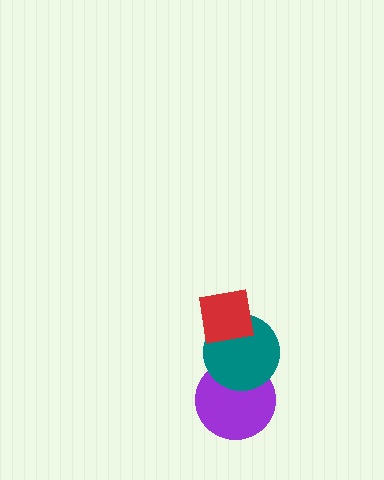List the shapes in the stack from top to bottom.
From top to bottom: the red square, the teal circle, the purple circle.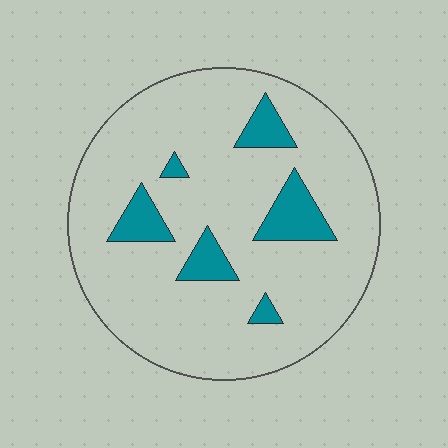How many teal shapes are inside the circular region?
6.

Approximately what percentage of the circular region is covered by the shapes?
Approximately 15%.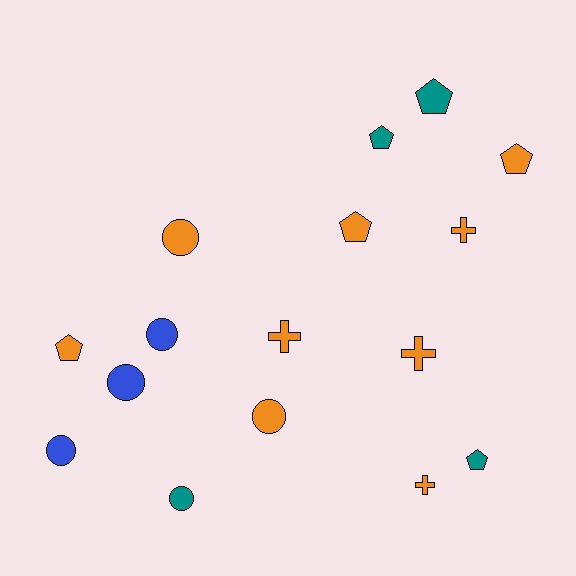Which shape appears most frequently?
Circle, with 6 objects.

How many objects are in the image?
There are 16 objects.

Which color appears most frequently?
Orange, with 9 objects.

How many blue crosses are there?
There are no blue crosses.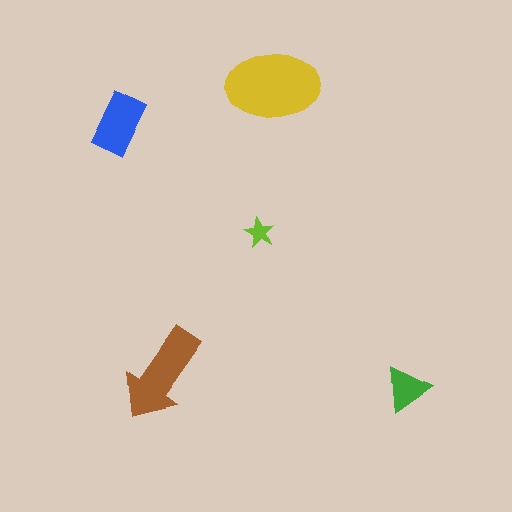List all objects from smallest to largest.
The lime star, the green triangle, the blue rectangle, the brown arrow, the yellow ellipse.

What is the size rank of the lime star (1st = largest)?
5th.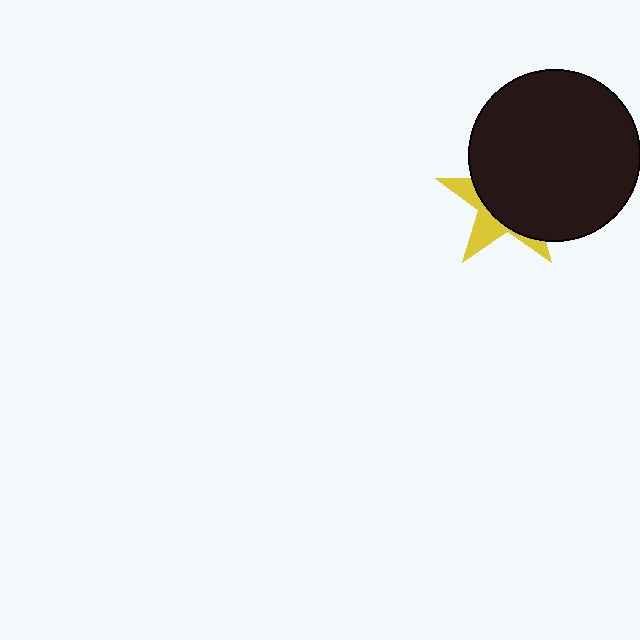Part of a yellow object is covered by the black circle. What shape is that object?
It is a star.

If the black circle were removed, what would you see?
You would see the complete yellow star.